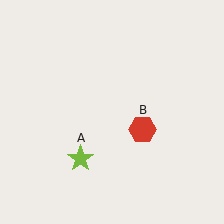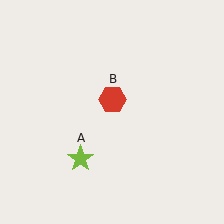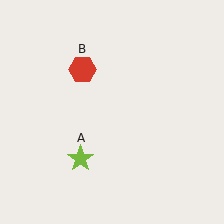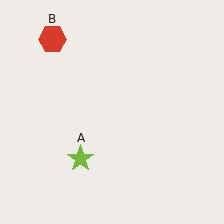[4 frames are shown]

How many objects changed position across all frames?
1 object changed position: red hexagon (object B).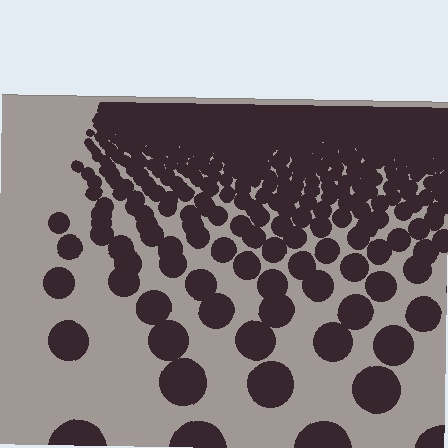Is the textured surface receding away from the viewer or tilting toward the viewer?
The surface is receding away from the viewer. Texture elements get smaller and denser toward the top.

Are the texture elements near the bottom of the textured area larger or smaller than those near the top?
Larger. Near the bottom, elements are closer to the viewer and appear at a bigger on-screen size.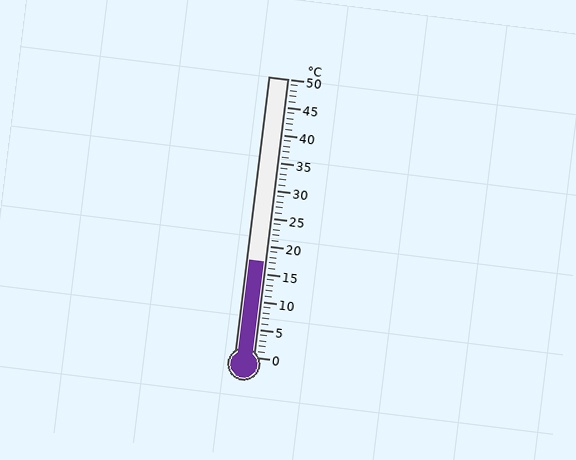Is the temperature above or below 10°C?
The temperature is above 10°C.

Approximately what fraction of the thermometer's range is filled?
The thermometer is filled to approximately 35% of its range.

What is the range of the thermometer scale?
The thermometer scale ranges from 0°C to 50°C.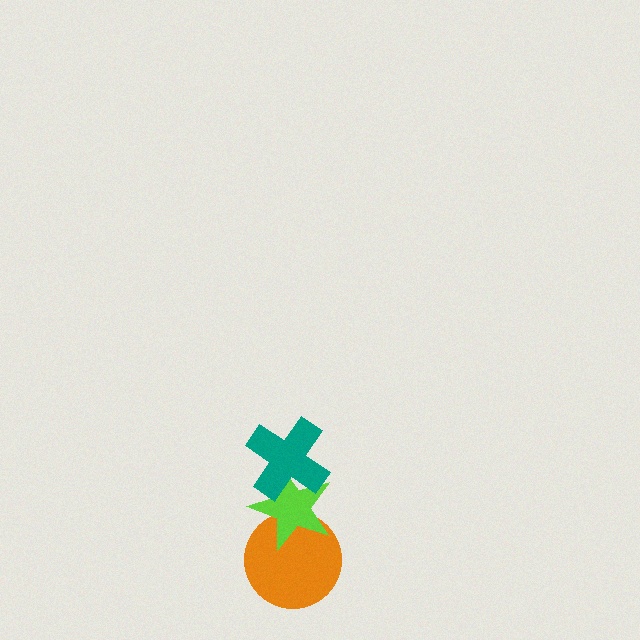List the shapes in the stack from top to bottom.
From top to bottom: the teal cross, the lime star, the orange circle.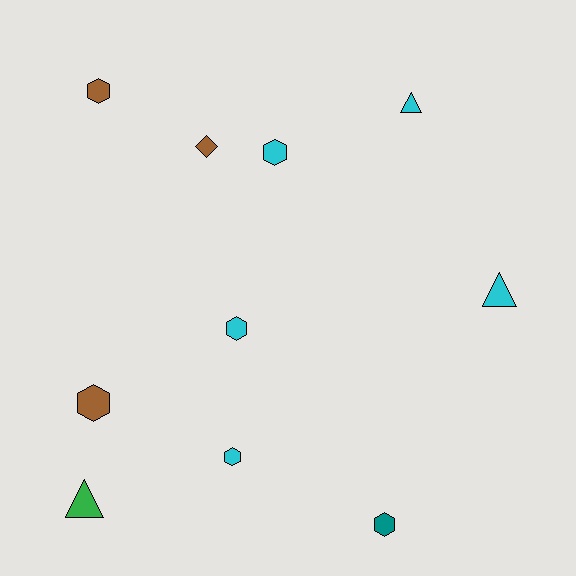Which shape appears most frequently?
Hexagon, with 6 objects.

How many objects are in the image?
There are 10 objects.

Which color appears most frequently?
Cyan, with 5 objects.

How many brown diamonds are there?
There is 1 brown diamond.